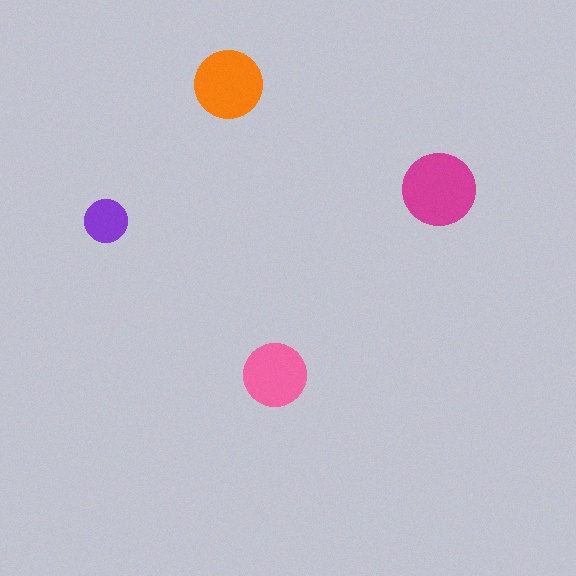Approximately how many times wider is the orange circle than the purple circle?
About 1.5 times wider.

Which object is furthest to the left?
The purple circle is leftmost.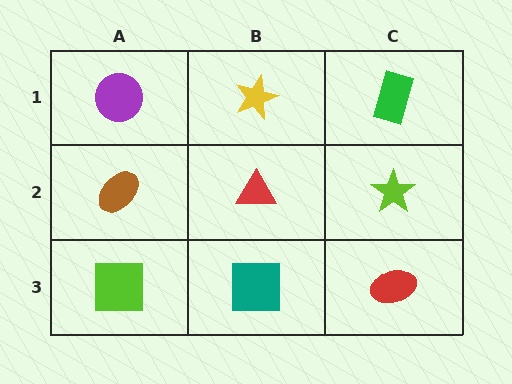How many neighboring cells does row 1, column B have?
3.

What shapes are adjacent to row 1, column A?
A brown ellipse (row 2, column A), a yellow star (row 1, column B).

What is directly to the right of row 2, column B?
A lime star.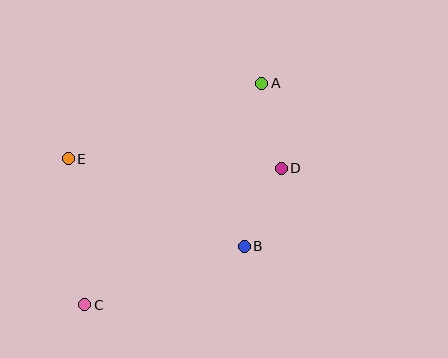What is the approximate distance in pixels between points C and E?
The distance between C and E is approximately 147 pixels.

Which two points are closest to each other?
Points B and D are closest to each other.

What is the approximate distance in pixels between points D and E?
The distance between D and E is approximately 213 pixels.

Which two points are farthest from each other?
Points A and C are farthest from each other.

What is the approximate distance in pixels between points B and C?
The distance between B and C is approximately 170 pixels.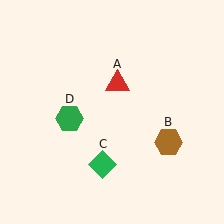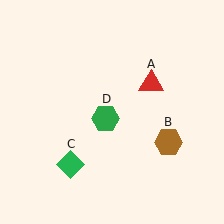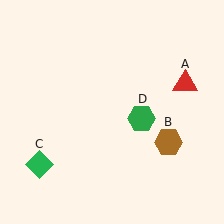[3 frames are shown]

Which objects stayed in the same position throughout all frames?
Brown hexagon (object B) remained stationary.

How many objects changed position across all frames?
3 objects changed position: red triangle (object A), green diamond (object C), green hexagon (object D).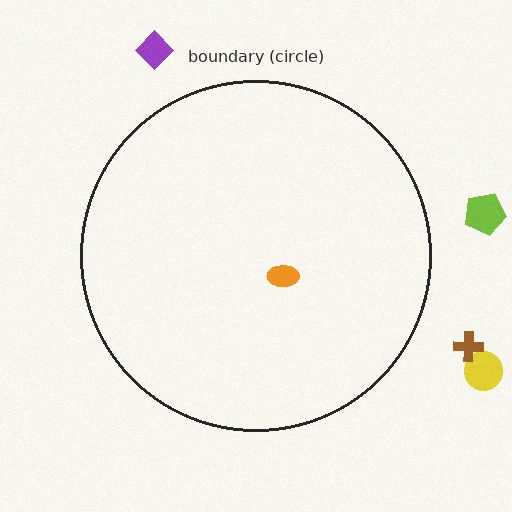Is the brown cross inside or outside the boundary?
Outside.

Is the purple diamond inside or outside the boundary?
Outside.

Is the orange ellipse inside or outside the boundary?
Inside.